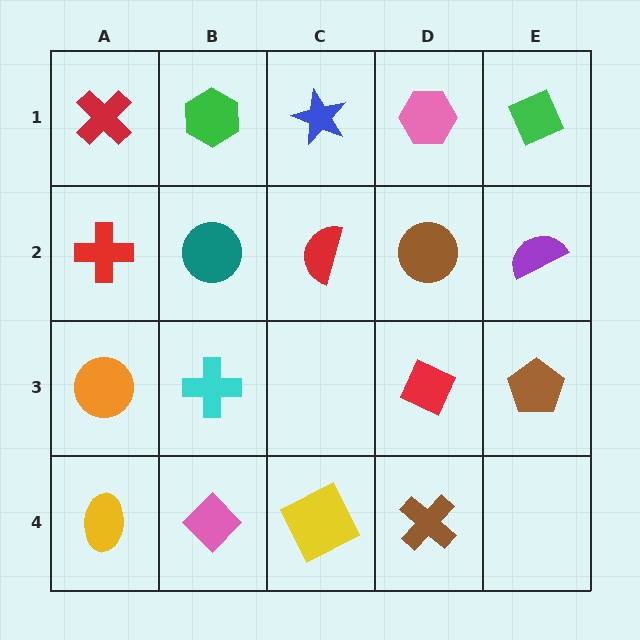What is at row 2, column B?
A teal circle.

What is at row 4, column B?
A pink diamond.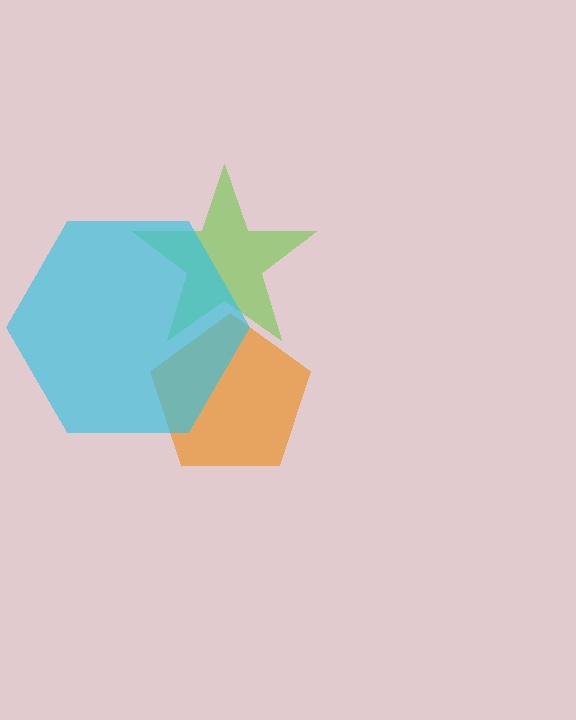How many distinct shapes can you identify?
There are 3 distinct shapes: a lime star, an orange pentagon, a cyan hexagon.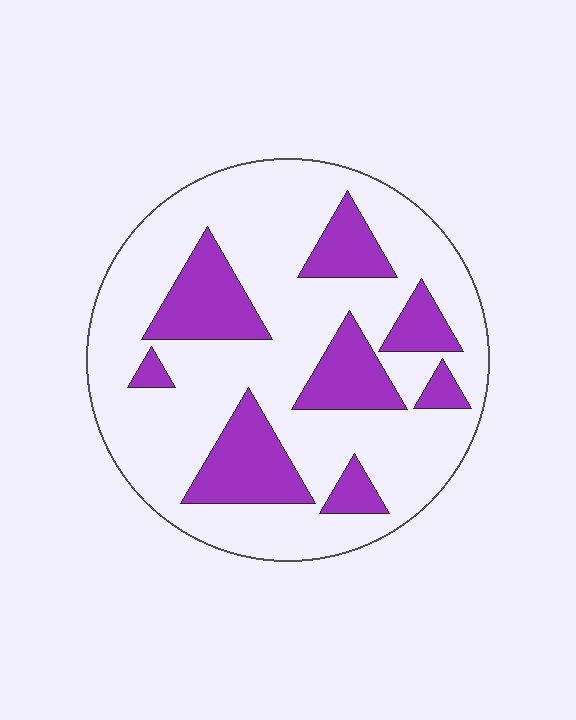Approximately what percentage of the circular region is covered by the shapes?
Approximately 25%.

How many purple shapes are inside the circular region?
8.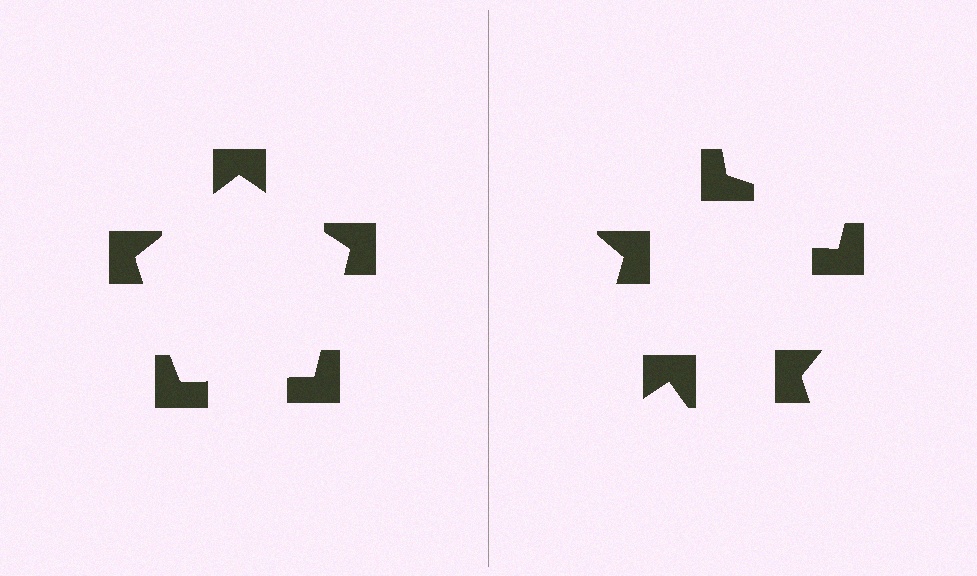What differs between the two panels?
The notched squares are positioned identically on both sides; only the wedge orientations differ. On the left they align to a pentagon; on the right they are misaligned.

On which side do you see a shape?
An illusory pentagon appears on the left side. On the right side the wedge cuts are rotated, so no coherent shape forms.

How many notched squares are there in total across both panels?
10 — 5 on each side.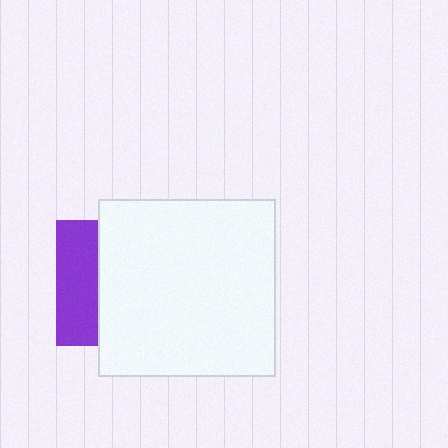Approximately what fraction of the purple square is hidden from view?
Roughly 67% of the purple square is hidden behind the white square.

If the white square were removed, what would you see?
You would see the complete purple square.